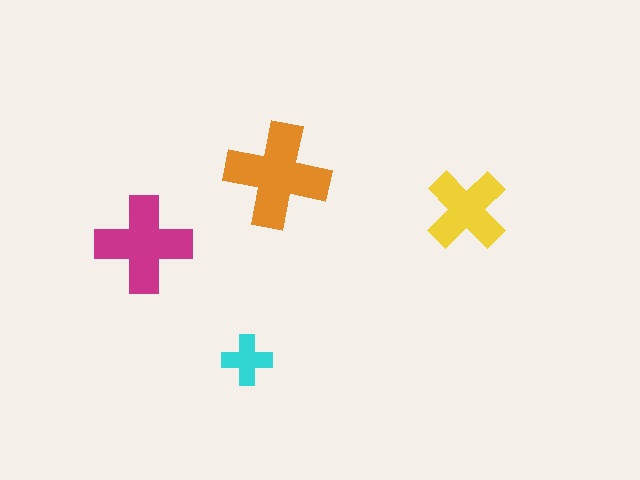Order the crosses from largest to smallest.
the orange one, the magenta one, the yellow one, the cyan one.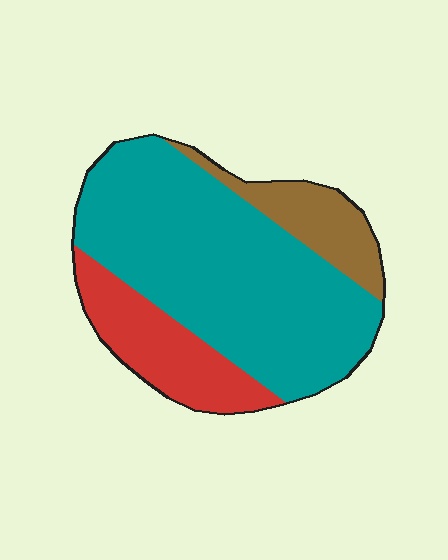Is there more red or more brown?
Red.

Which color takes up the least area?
Brown, at roughly 15%.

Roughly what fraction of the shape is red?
Red covers about 20% of the shape.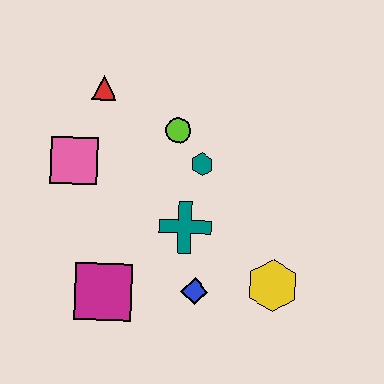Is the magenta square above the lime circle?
No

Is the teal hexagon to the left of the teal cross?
No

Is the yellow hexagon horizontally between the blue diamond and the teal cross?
No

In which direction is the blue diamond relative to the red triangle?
The blue diamond is below the red triangle.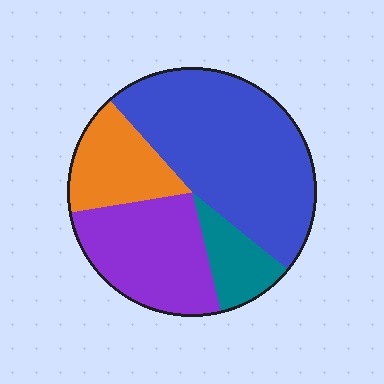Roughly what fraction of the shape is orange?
Orange takes up less than a quarter of the shape.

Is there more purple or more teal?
Purple.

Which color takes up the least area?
Teal, at roughly 10%.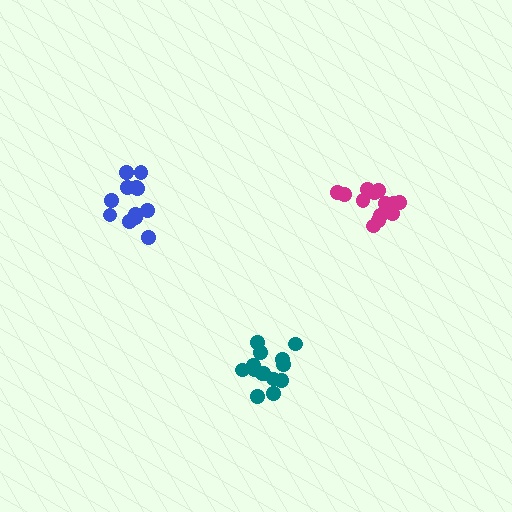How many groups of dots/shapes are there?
There are 3 groups.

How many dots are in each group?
Group 1: 12 dots, Group 2: 14 dots, Group 3: 15 dots (41 total).